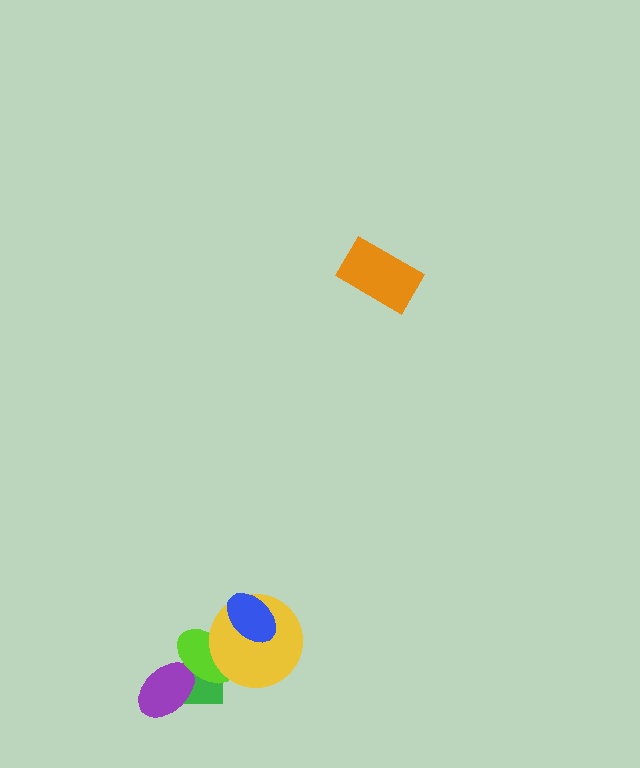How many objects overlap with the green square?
2 objects overlap with the green square.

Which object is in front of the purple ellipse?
The lime ellipse is in front of the purple ellipse.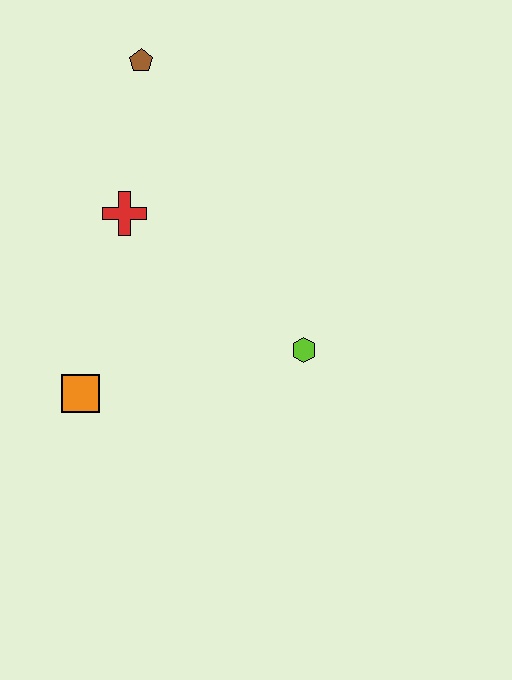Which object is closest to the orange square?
The red cross is closest to the orange square.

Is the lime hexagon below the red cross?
Yes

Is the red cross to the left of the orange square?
No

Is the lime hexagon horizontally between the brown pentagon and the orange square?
No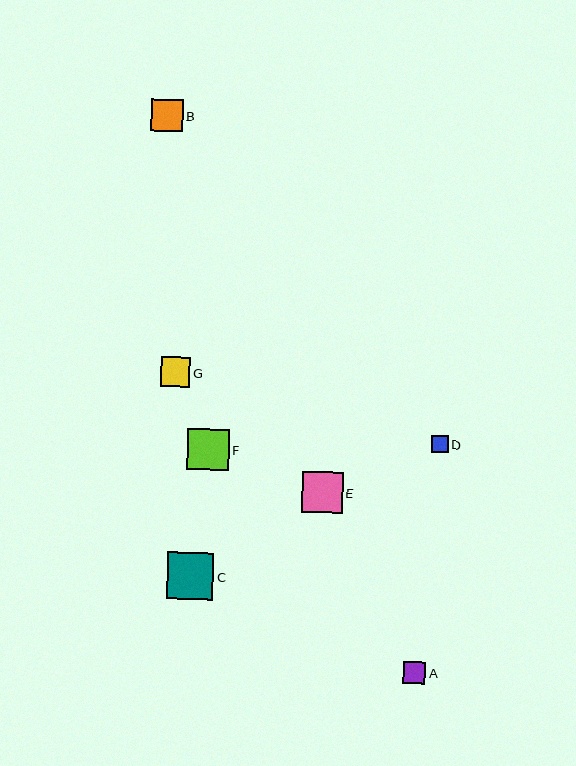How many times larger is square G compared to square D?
Square G is approximately 1.8 times the size of square D.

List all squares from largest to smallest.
From largest to smallest: C, F, E, B, G, A, D.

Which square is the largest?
Square C is the largest with a size of approximately 47 pixels.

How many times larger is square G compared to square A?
Square G is approximately 1.3 times the size of square A.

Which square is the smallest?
Square D is the smallest with a size of approximately 16 pixels.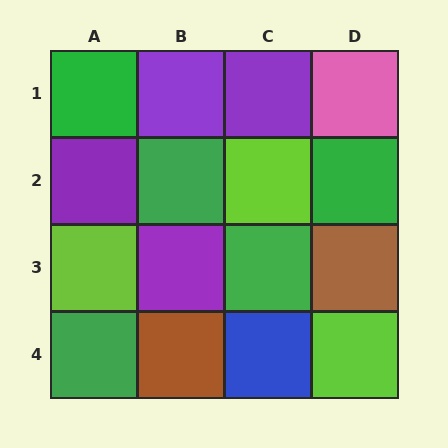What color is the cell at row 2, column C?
Lime.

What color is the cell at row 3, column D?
Brown.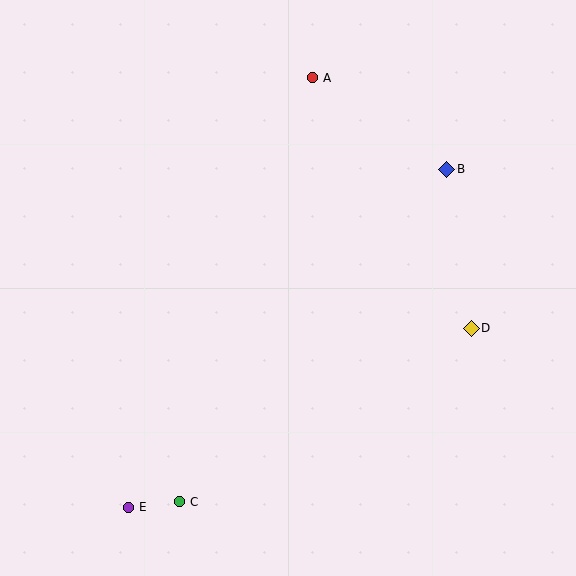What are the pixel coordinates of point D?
Point D is at (471, 328).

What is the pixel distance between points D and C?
The distance between D and C is 339 pixels.